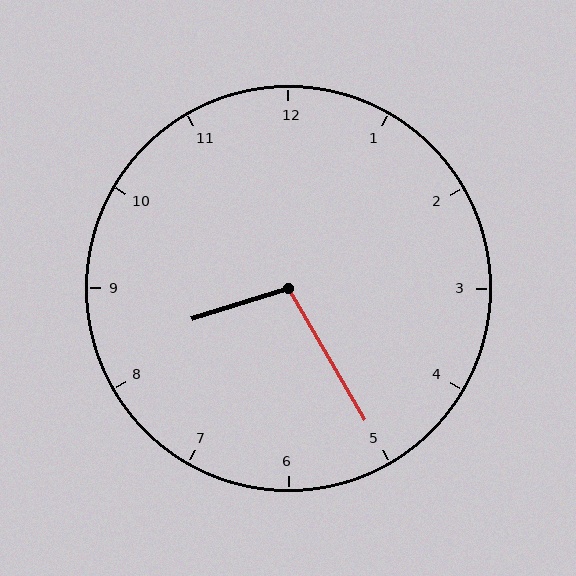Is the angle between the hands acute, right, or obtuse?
It is obtuse.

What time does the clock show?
8:25.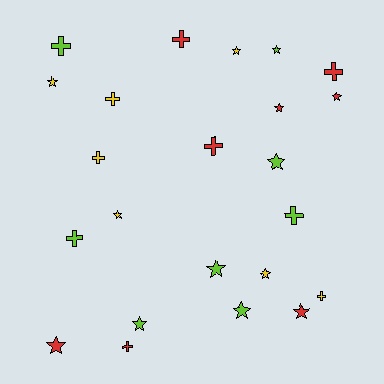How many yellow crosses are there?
There are 3 yellow crosses.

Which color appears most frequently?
Red, with 8 objects.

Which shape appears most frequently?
Star, with 13 objects.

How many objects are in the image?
There are 23 objects.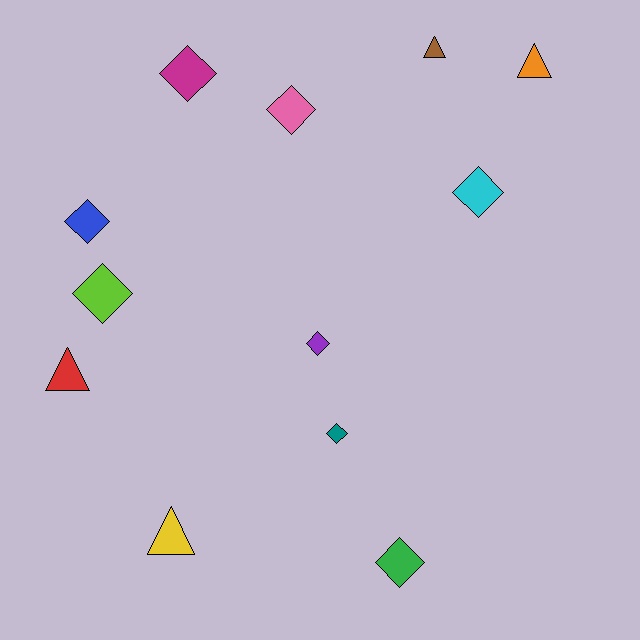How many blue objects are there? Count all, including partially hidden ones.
There is 1 blue object.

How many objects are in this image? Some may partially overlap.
There are 12 objects.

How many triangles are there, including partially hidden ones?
There are 4 triangles.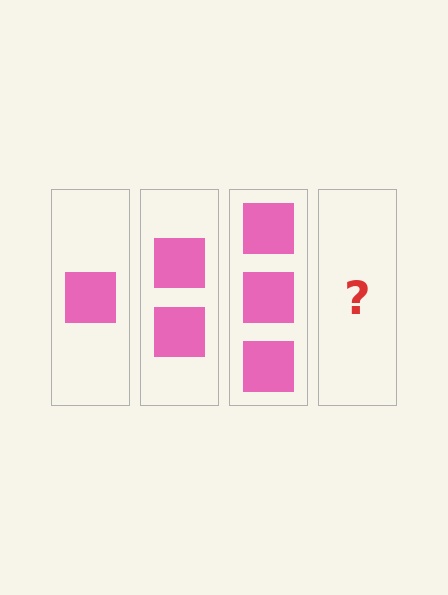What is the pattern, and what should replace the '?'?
The pattern is that each step adds one more square. The '?' should be 4 squares.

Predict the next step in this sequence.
The next step is 4 squares.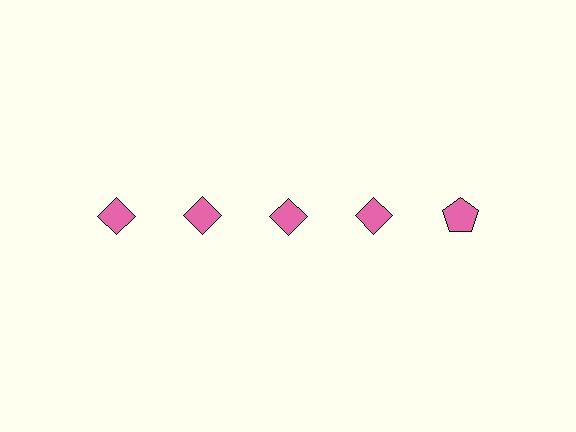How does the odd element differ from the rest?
It has a different shape: pentagon instead of diamond.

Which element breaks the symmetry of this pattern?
The pink pentagon in the top row, rightmost column breaks the symmetry. All other shapes are pink diamonds.